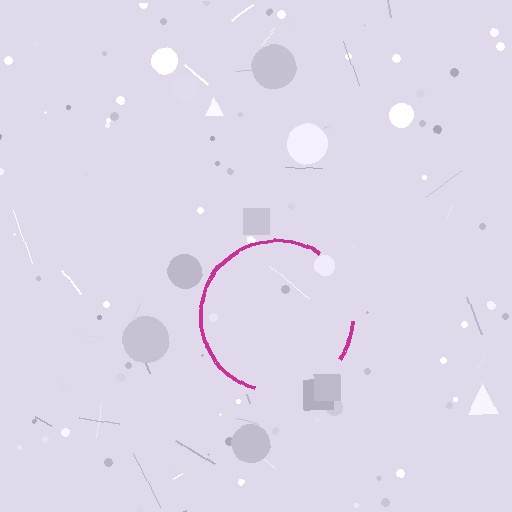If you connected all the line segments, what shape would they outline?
They would outline a circle.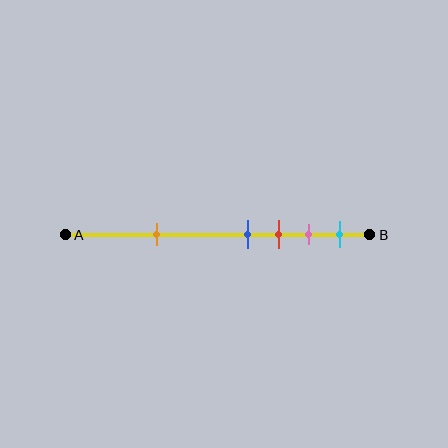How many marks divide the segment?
There are 5 marks dividing the segment.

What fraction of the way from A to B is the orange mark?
The orange mark is approximately 30% (0.3) of the way from A to B.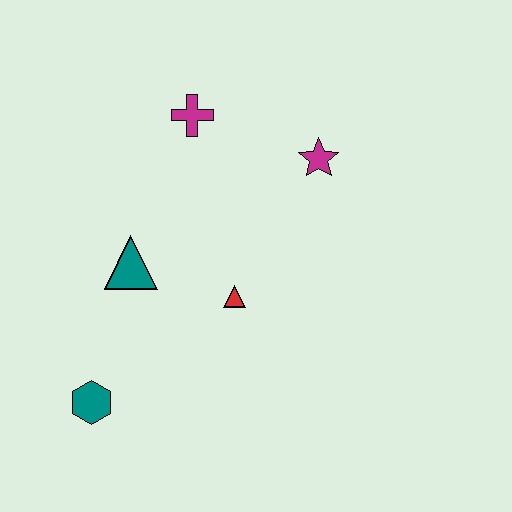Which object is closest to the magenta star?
The magenta cross is closest to the magenta star.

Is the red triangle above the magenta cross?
No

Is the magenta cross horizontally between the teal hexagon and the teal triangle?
No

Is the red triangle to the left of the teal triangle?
No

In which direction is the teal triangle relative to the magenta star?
The teal triangle is to the left of the magenta star.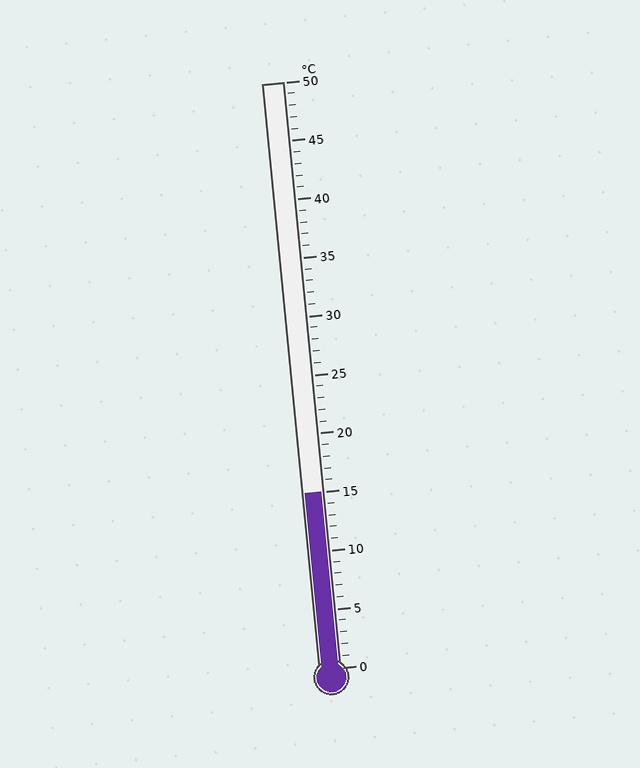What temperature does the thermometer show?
The thermometer shows approximately 15°C.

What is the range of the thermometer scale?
The thermometer scale ranges from 0°C to 50°C.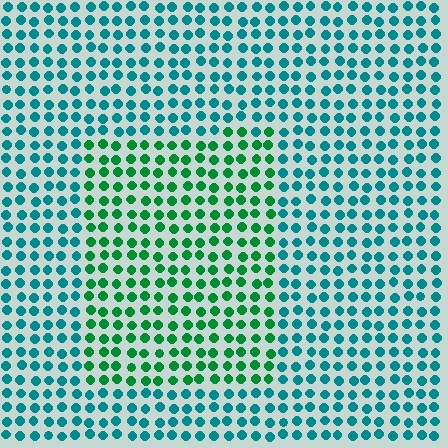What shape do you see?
I see a rectangle.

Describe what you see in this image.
The image is filled with small teal elements in a uniform arrangement. A rectangle-shaped region is visible where the elements are tinted to a slightly different hue, forming a subtle color boundary.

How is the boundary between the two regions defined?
The boundary is defined purely by a slight shift in hue (about 39 degrees). Spacing, size, and orientation are identical on both sides.